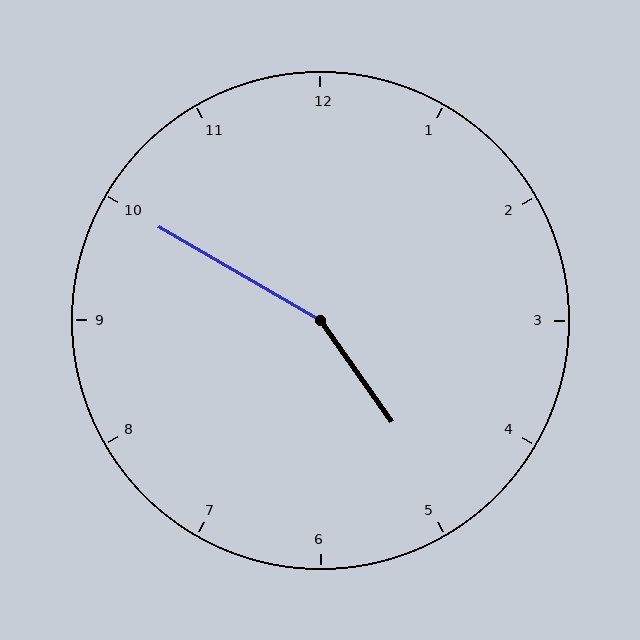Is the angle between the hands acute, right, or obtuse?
It is obtuse.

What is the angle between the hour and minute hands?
Approximately 155 degrees.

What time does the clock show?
4:50.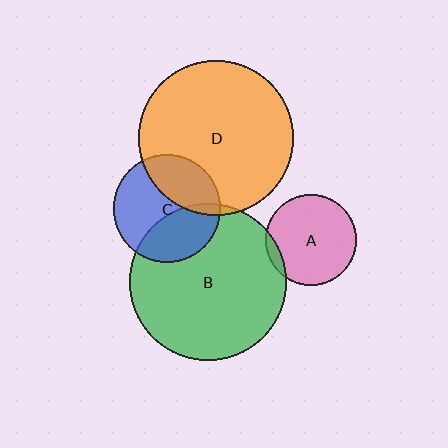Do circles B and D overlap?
Yes.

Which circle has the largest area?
Circle B (green).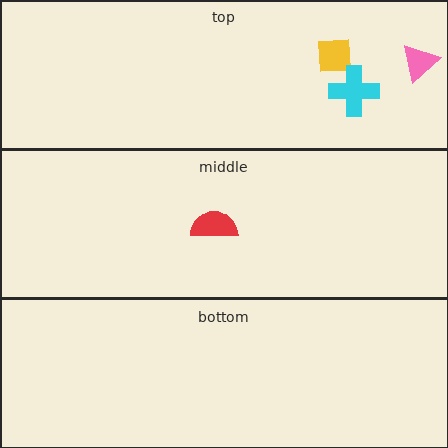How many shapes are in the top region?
3.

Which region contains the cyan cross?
The top region.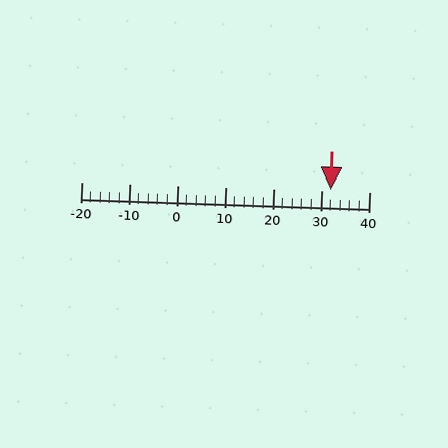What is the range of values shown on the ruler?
The ruler shows values from -20 to 40.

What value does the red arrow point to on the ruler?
The red arrow points to approximately 32.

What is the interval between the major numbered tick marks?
The major tick marks are spaced 10 units apart.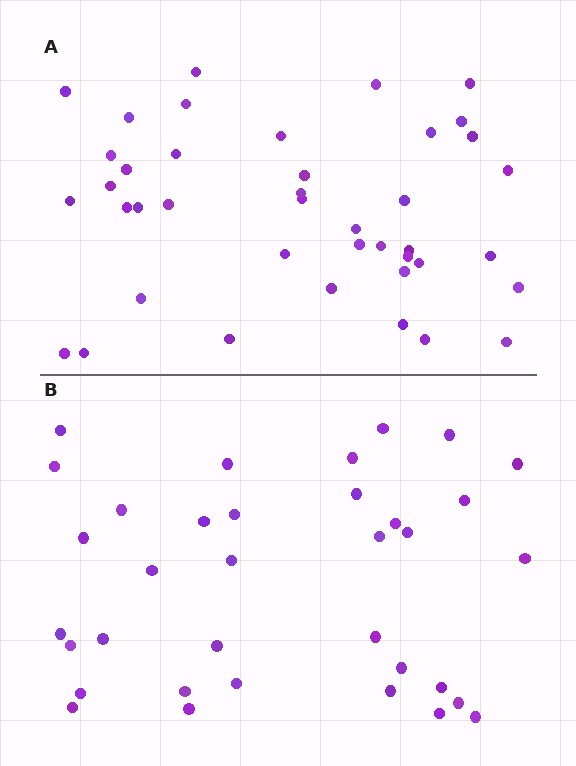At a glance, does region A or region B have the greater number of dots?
Region A (the top region) has more dots.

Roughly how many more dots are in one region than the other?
Region A has about 6 more dots than region B.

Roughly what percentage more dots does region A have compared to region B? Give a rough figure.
About 15% more.